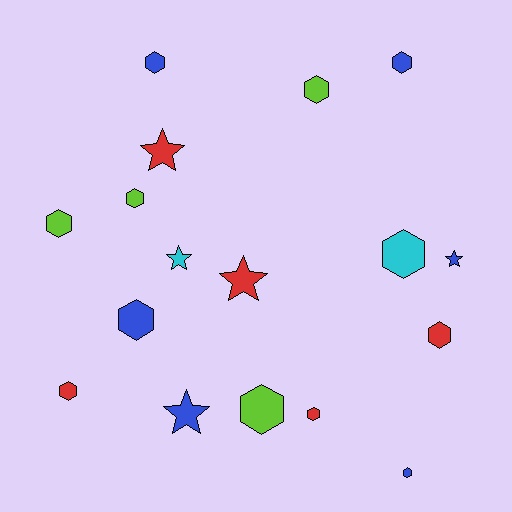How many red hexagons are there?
There are 3 red hexagons.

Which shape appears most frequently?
Hexagon, with 12 objects.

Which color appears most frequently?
Blue, with 6 objects.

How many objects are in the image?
There are 17 objects.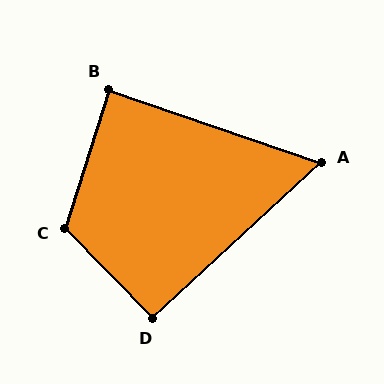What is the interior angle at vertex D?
Approximately 91 degrees (approximately right).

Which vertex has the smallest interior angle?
A, at approximately 62 degrees.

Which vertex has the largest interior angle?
C, at approximately 118 degrees.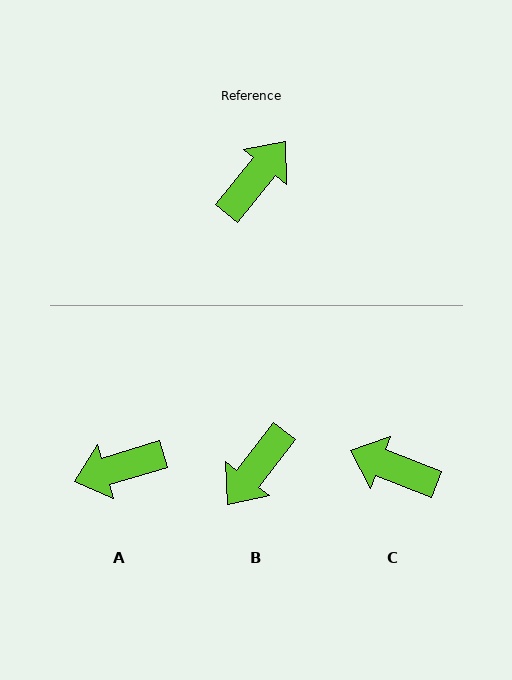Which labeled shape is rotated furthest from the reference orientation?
B, about 179 degrees away.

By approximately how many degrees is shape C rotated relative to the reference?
Approximately 107 degrees counter-clockwise.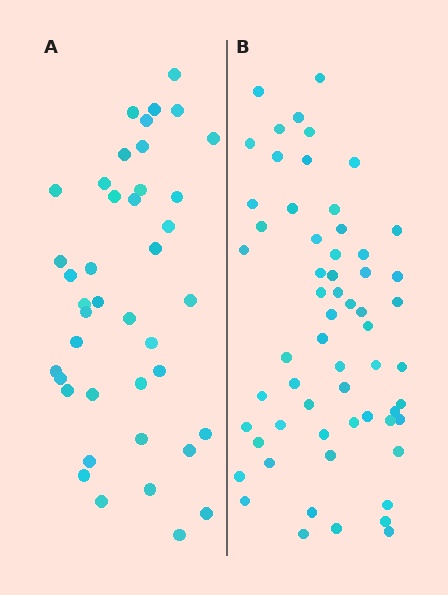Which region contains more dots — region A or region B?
Region B (the right region) has more dots.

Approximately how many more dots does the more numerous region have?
Region B has approximately 20 more dots than region A.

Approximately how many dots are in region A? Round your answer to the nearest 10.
About 40 dots. (The exact count is 41, which rounds to 40.)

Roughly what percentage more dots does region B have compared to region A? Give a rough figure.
About 45% more.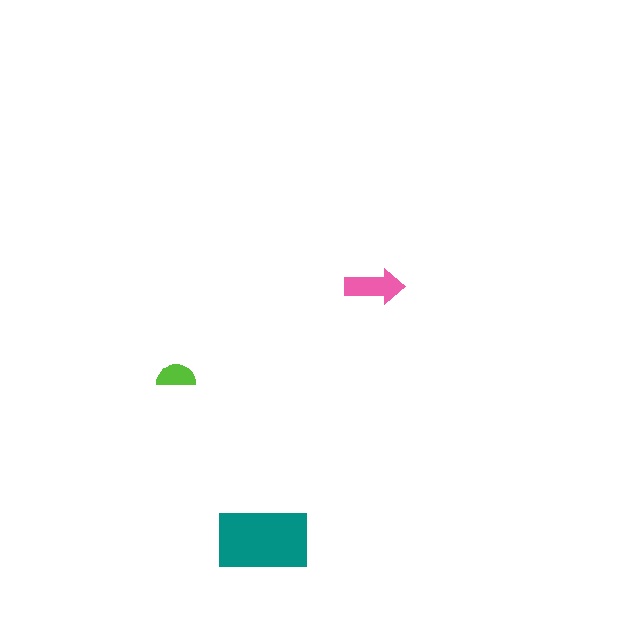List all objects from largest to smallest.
The teal rectangle, the pink arrow, the lime semicircle.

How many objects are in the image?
There are 3 objects in the image.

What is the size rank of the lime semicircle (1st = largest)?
3rd.